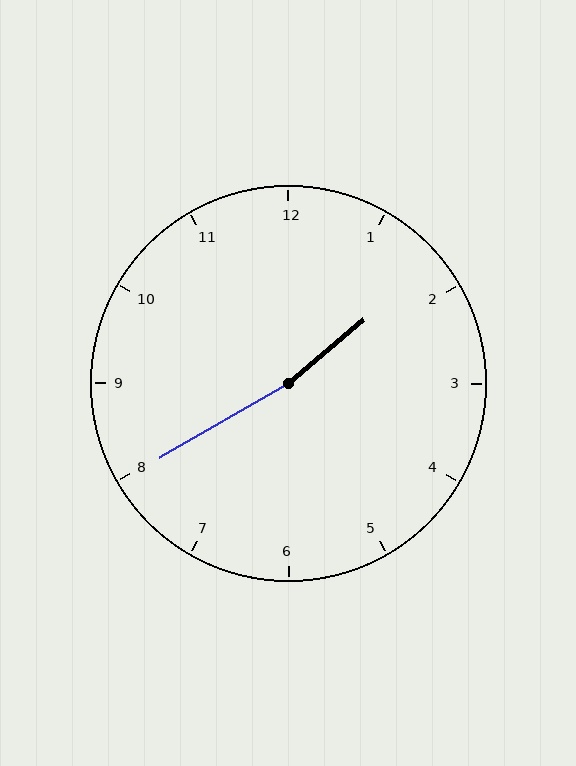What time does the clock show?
1:40.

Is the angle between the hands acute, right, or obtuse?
It is obtuse.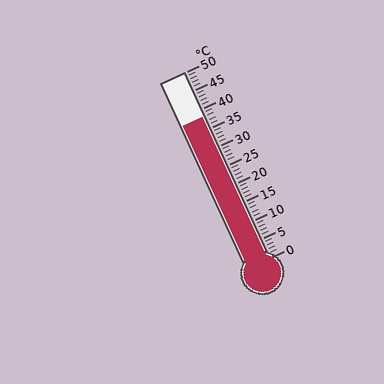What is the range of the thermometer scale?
The thermometer scale ranges from 0°C to 50°C.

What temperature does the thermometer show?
The thermometer shows approximately 38°C.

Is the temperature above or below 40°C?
The temperature is below 40°C.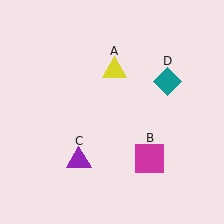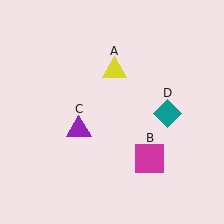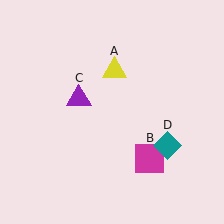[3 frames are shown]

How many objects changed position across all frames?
2 objects changed position: purple triangle (object C), teal diamond (object D).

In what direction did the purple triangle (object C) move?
The purple triangle (object C) moved up.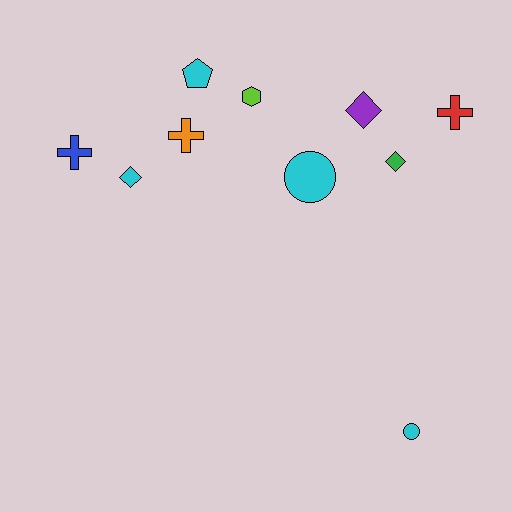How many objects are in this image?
There are 10 objects.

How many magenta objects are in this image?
There are no magenta objects.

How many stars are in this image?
There are no stars.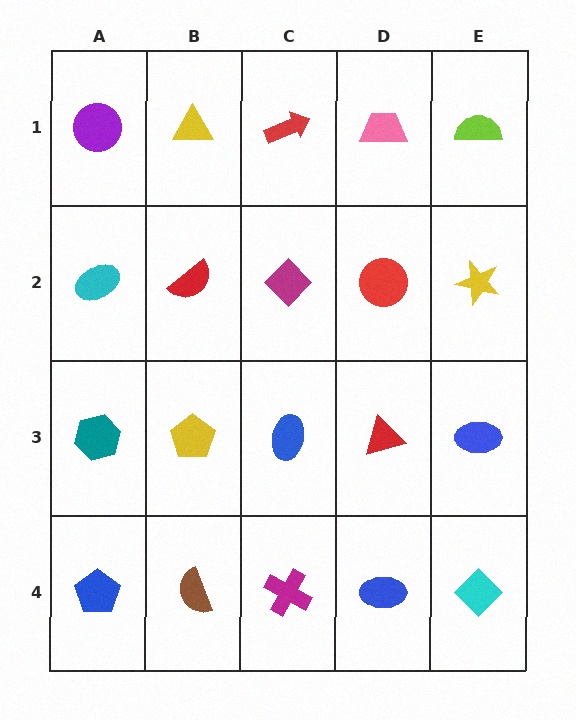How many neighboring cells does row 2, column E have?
3.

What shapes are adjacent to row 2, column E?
A lime semicircle (row 1, column E), a blue ellipse (row 3, column E), a red circle (row 2, column D).